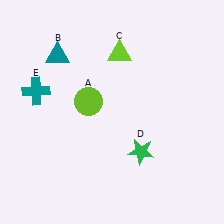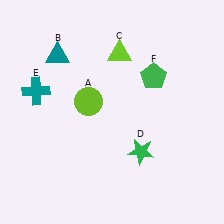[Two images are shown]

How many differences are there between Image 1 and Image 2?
There is 1 difference between the two images.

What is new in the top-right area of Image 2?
A green pentagon (F) was added in the top-right area of Image 2.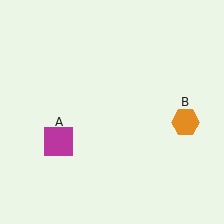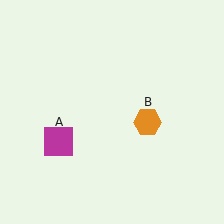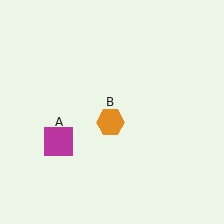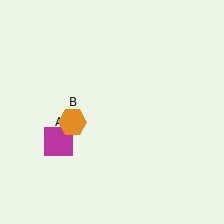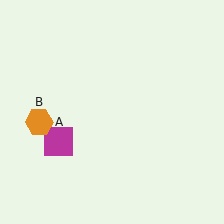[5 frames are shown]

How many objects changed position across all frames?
1 object changed position: orange hexagon (object B).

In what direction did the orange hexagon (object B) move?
The orange hexagon (object B) moved left.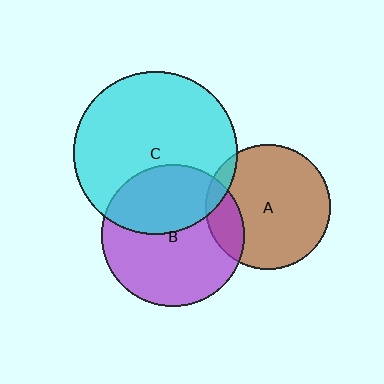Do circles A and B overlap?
Yes.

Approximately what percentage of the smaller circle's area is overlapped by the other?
Approximately 20%.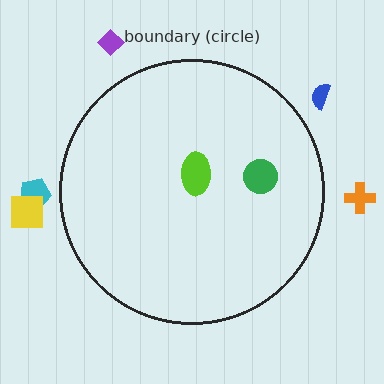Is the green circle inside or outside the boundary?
Inside.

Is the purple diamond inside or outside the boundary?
Outside.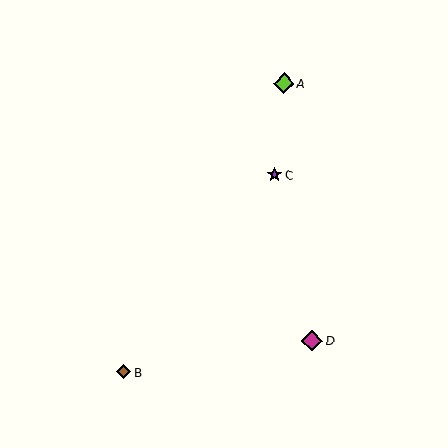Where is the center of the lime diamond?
The center of the lime diamond is at (284, 83).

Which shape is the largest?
The magenta diamond (labeled D) is the largest.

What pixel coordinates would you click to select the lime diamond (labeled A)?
Click at (284, 83) to select the lime diamond A.